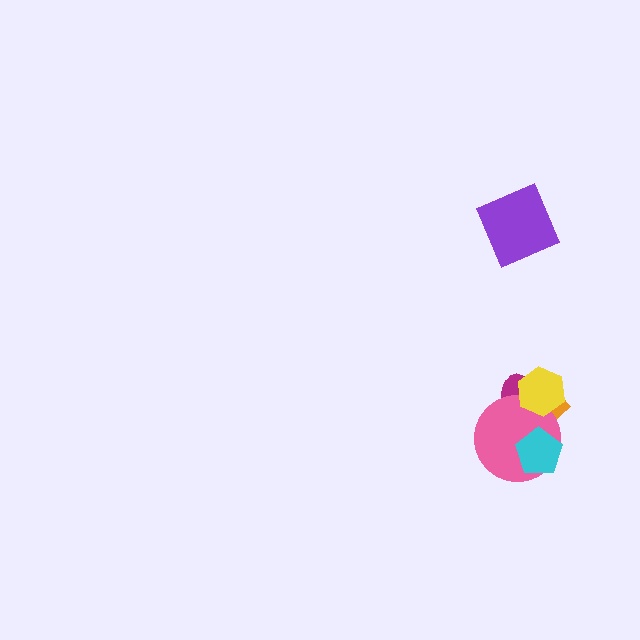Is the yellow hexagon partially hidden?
No, no other shape covers it.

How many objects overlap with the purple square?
0 objects overlap with the purple square.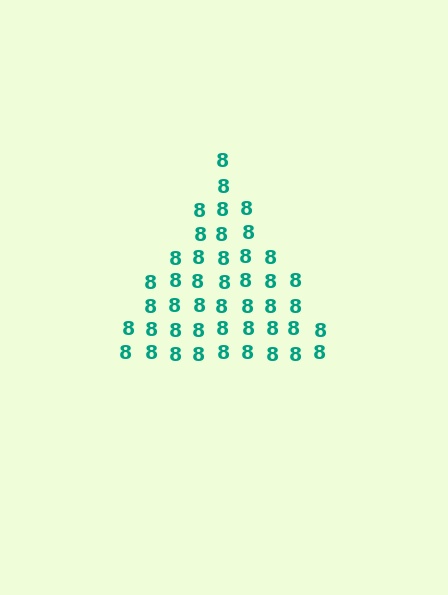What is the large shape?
The large shape is a triangle.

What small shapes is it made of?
It is made of small digit 8's.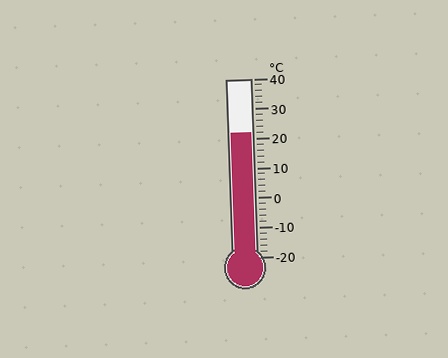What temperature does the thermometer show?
The thermometer shows approximately 22°C.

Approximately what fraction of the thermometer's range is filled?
The thermometer is filled to approximately 70% of its range.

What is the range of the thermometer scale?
The thermometer scale ranges from -20°C to 40°C.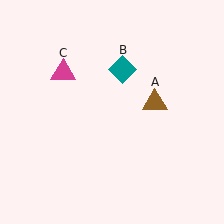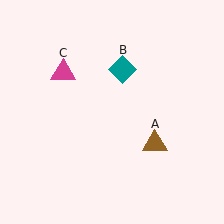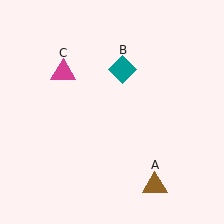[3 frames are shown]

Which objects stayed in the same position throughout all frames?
Teal diamond (object B) and magenta triangle (object C) remained stationary.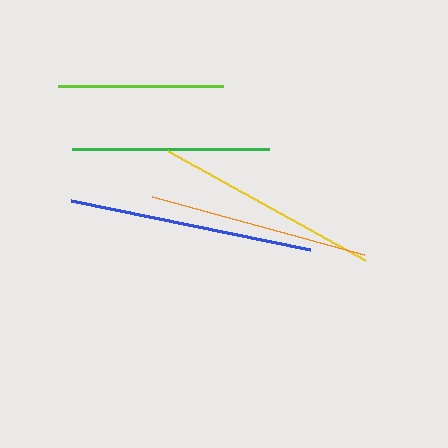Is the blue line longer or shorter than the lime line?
The blue line is longer than the lime line.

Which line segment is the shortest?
The lime line is the shortest at approximately 165 pixels.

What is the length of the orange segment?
The orange segment is approximately 220 pixels long.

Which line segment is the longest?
The blue line is the longest at approximately 244 pixels.